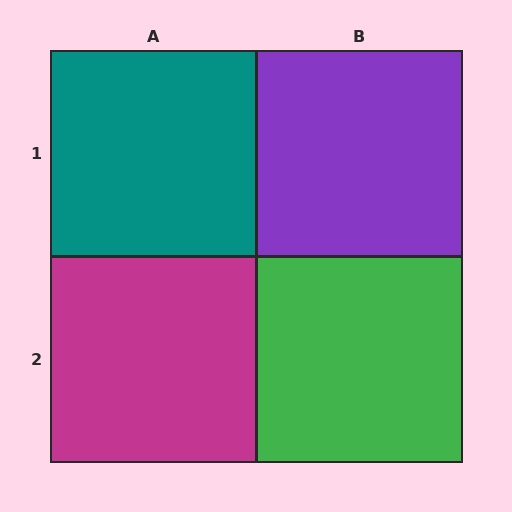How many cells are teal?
1 cell is teal.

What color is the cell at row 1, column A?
Teal.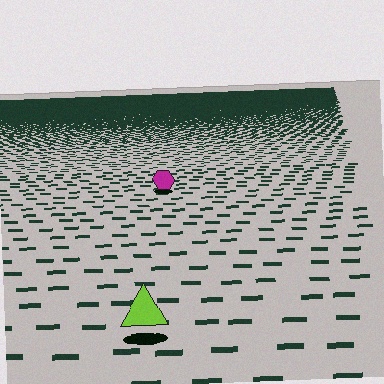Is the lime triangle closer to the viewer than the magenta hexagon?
Yes. The lime triangle is closer — you can tell from the texture gradient: the ground texture is coarser near it.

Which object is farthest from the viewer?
The magenta hexagon is farthest from the viewer. It appears smaller and the ground texture around it is denser.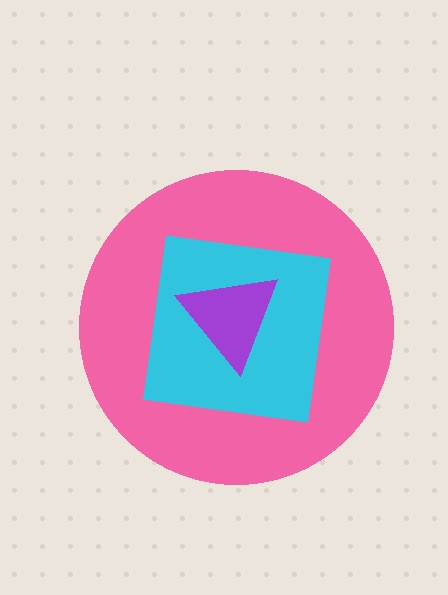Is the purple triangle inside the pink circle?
Yes.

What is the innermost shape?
The purple triangle.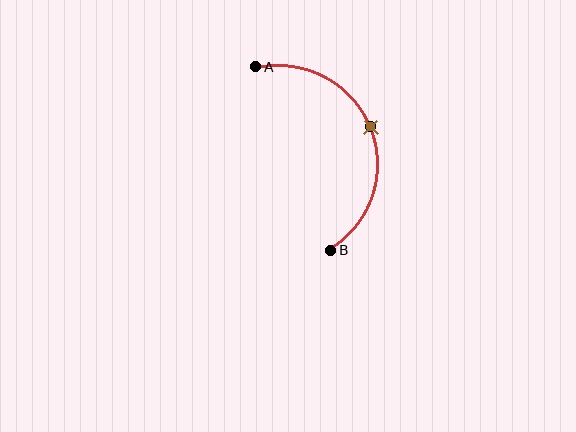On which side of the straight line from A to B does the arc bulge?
The arc bulges to the right of the straight line connecting A and B.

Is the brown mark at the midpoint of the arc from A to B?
Yes. The brown mark lies on the arc at equal arc-length from both A and B — it is the arc midpoint.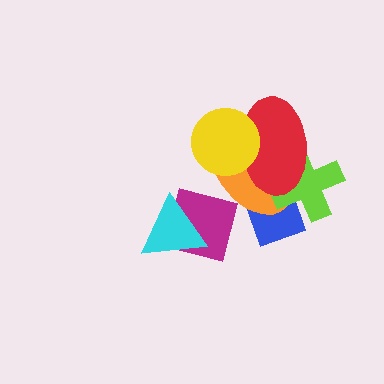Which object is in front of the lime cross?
The red ellipse is in front of the lime cross.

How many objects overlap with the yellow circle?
2 objects overlap with the yellow circle.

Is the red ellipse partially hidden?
Yes, it is partially covered by another shape.